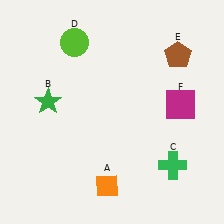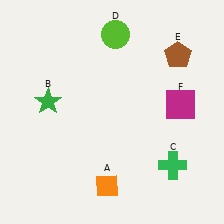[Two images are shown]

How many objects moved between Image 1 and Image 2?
1 object moved between the two images.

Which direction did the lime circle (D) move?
The lime circle (D) moved right.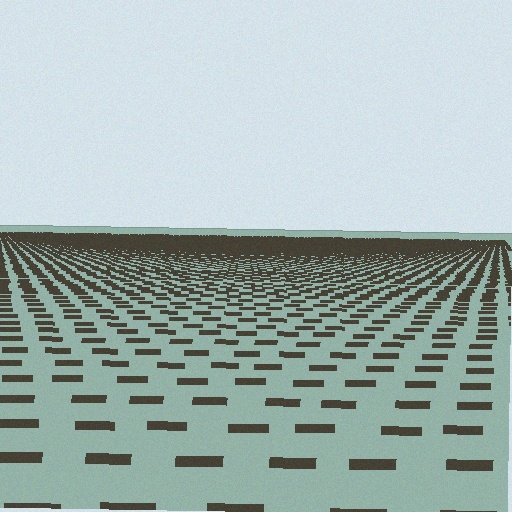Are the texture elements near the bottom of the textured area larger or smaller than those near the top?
Larger. Near the bottom, elements are closer to the viewer and appear at a bigger on-screen size.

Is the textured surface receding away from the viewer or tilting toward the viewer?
The surface is receding away from the viewer. Texture elements get smaller and denser toward the top.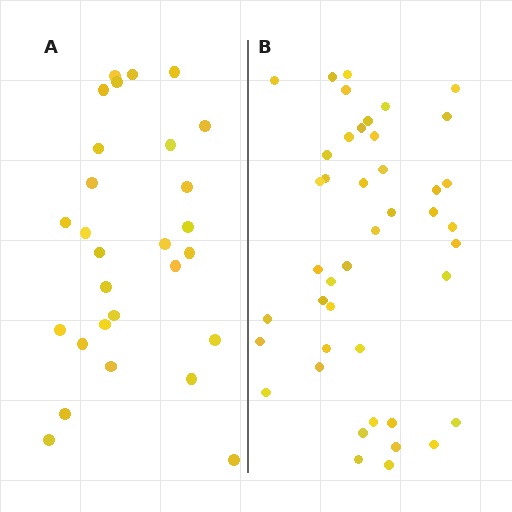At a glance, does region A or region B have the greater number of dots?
Region B (the right region) has more dots.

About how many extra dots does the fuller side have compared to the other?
Region B has approximately 15 more dots than region A.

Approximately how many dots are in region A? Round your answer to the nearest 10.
About 30 dots. (The exact count is 28, which rounds to 30.)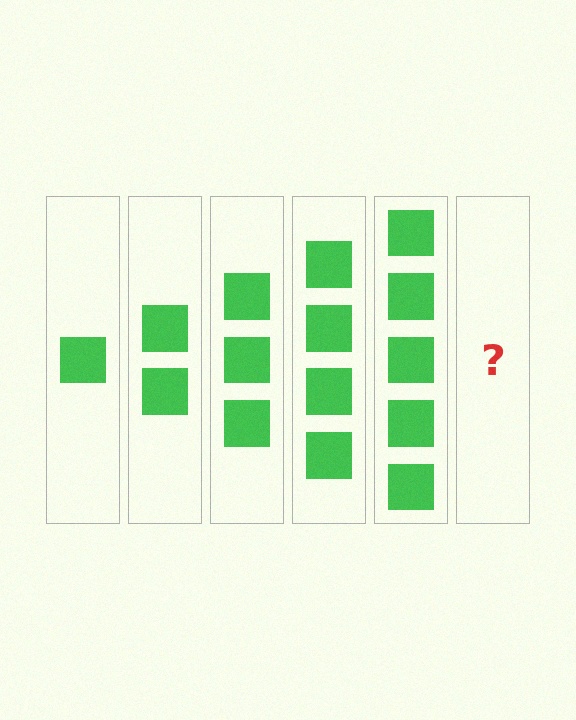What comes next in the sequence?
The next element should be 6 squares.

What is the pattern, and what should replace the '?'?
The pattern is that each step adds one more square. The '?' should be 6 squares.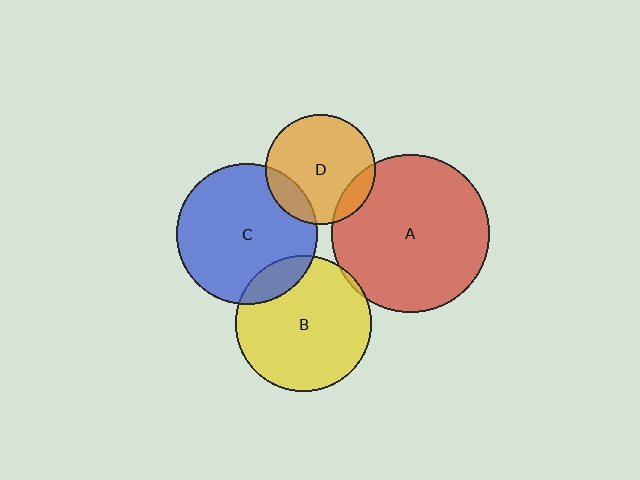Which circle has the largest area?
Circle A (red).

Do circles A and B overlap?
Yes.